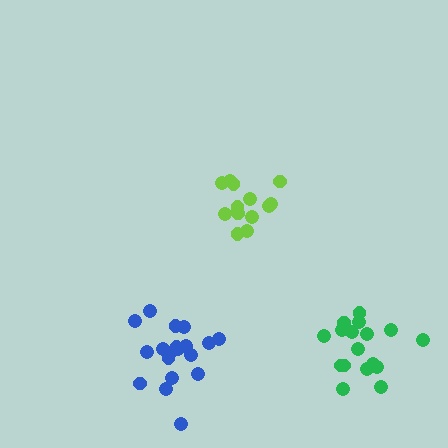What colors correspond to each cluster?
The clusters are colored: lime, blue, green.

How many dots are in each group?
Group 1: 14 dots, Group 2: 20 dots, Group 3: 17 dots (51 total).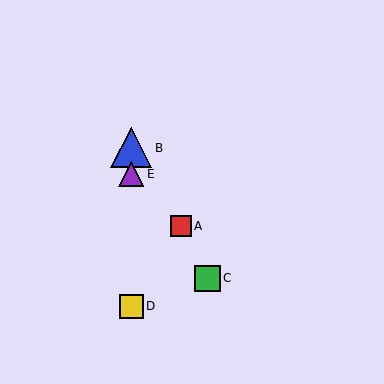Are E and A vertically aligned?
No, E is at x≈131 and A is at x≈181.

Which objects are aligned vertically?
Objects B, D, E are aligned vertically.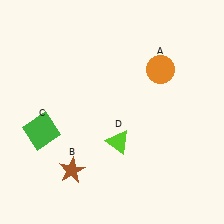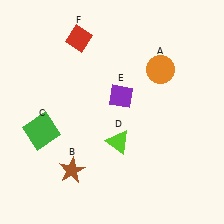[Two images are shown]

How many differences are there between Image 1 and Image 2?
There are 2 differences between the two images.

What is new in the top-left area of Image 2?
A red diamond (F) was added in the top-left area of Image 2.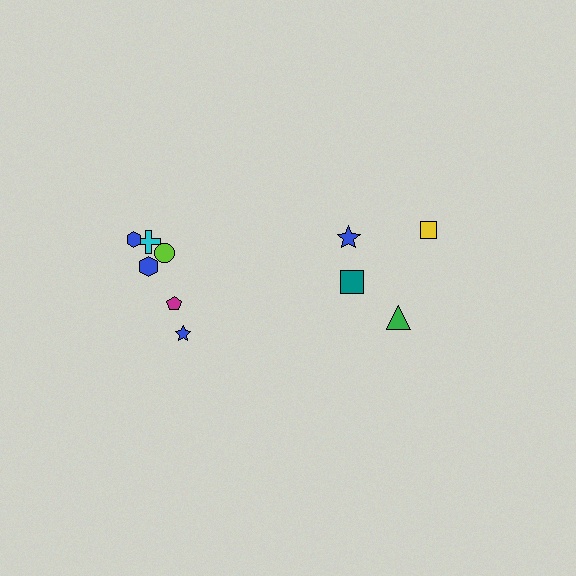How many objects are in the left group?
There are 6 objects.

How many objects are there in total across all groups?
There are 10 objects.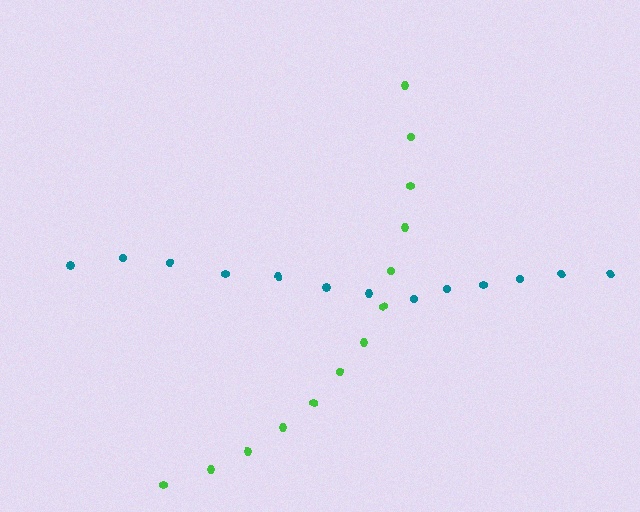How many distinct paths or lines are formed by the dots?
There are 2 distinct paths.